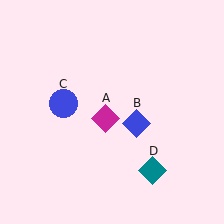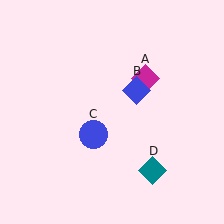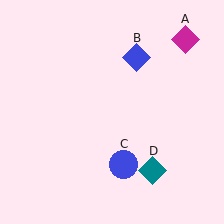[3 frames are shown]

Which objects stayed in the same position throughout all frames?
Teal diamond (object D) remained stationary.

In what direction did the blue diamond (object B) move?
The blue diamond (object B) moved up.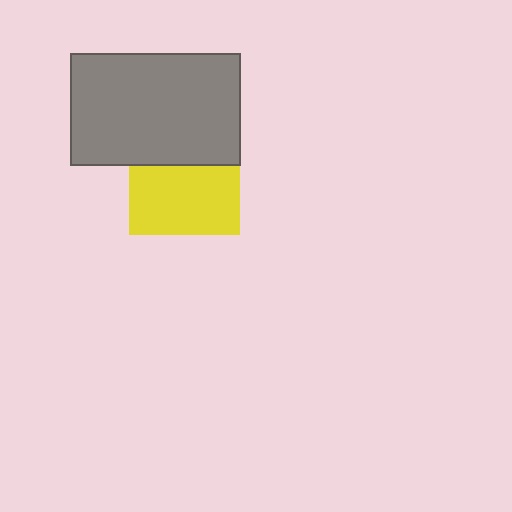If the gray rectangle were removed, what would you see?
You would see the complete yellow square.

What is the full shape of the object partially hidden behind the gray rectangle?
The partially hidden object is a yellow square.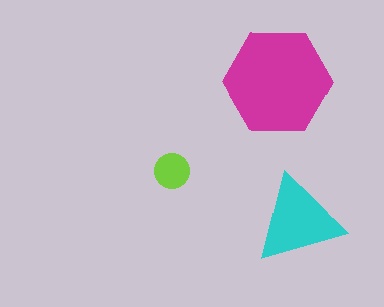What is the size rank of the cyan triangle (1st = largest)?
2nd.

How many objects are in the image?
There are 3 objects in the image.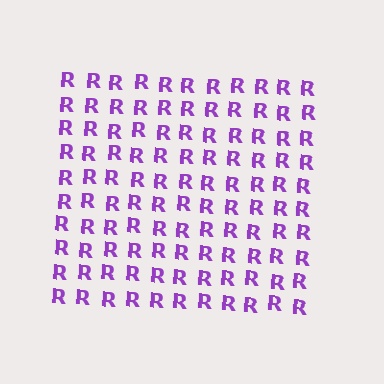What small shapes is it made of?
It is made of small letter R's.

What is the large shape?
The large shape is a square.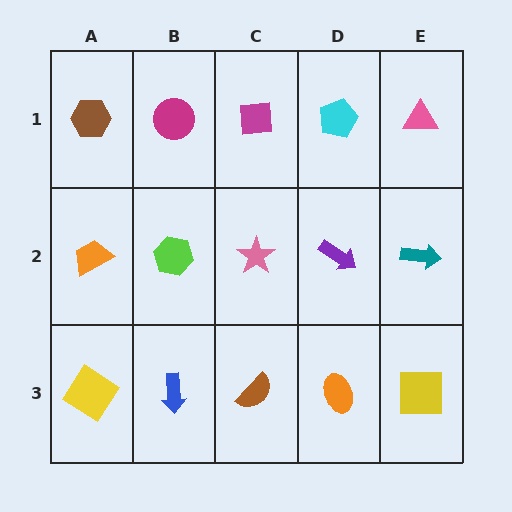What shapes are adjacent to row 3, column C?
A pink star (row 2, column C), a blue arrow (row 3, column B), an orange ellipse (row 3, column D).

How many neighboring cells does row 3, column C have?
3.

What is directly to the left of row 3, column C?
A blue arrow.